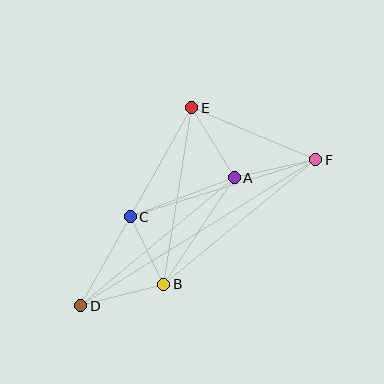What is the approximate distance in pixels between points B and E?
The distance between B and E is approximately 179 pixels.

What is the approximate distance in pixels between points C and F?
The distance between C and F is approximately 194 pixels.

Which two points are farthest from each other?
Points D and F are farthest from each other.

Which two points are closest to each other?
Points B and C are closest to each other.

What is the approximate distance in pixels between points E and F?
The distance between E and F is approximately 134 pixels.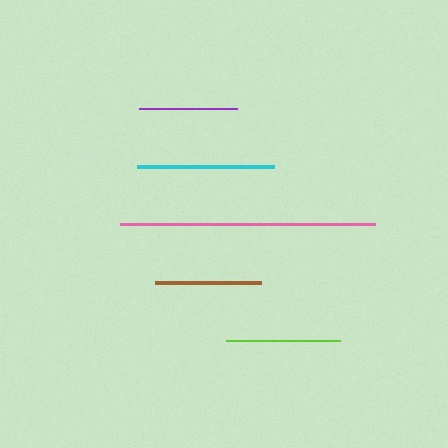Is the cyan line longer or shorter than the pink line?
The pink line is longer than the cyan line.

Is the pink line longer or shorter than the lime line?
The pink line is longer than the lime line.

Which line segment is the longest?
The pink line is the longest at approximately 255 pixels.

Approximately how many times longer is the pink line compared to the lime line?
The pink line is approximately 2.2 times the length of the lime line.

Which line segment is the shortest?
The purple line is the shortest at approximately 98 pixels.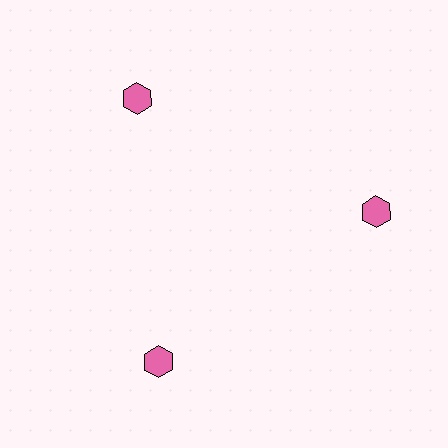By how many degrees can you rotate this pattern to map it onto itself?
The pattern maps onto itself every 120 degrees of rotation.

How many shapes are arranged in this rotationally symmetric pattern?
There are 3 shapes, arranged in 3 groups of 1.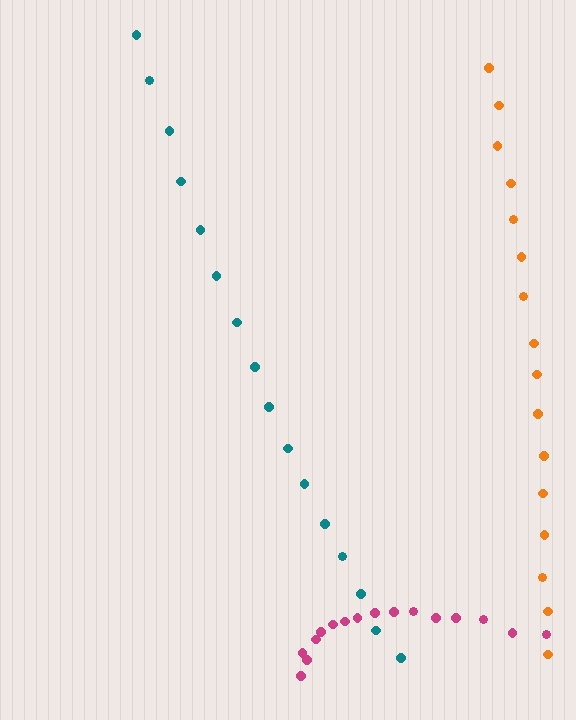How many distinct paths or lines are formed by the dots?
There are 3 distinct paths.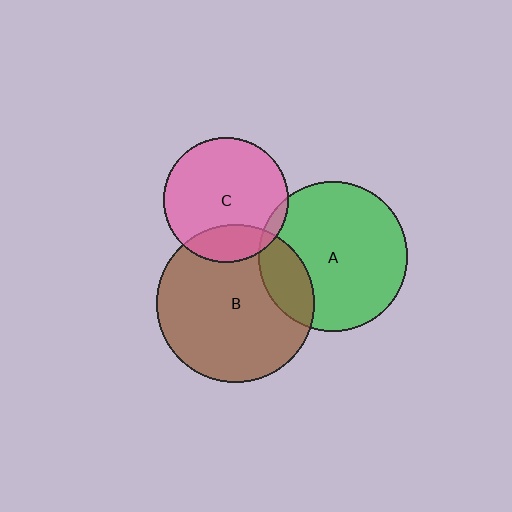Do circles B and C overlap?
Yes.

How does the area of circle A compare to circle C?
Approximately 1.4 times.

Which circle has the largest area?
Circle B (brown).